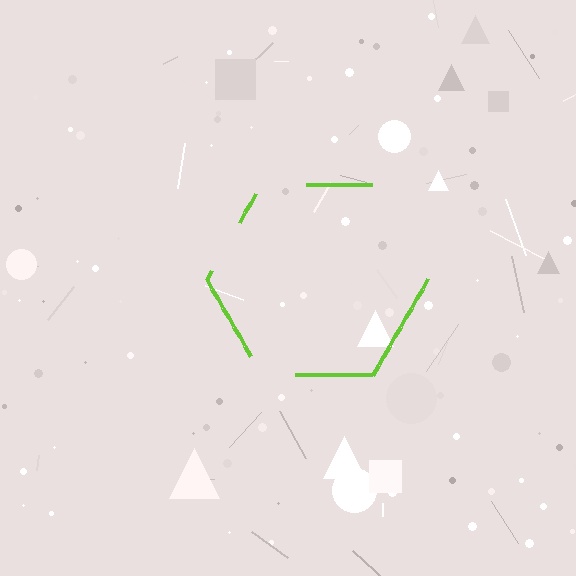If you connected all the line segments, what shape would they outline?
They would outline a hexagon.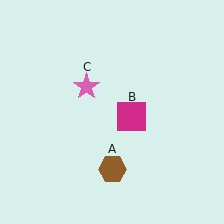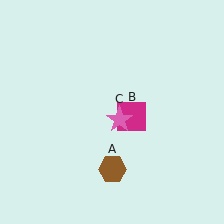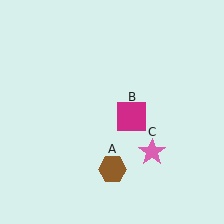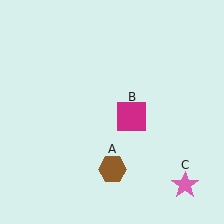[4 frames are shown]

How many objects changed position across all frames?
1 object changed position: pink star (object C).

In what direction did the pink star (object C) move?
The pink star (object C) moved down and to the right.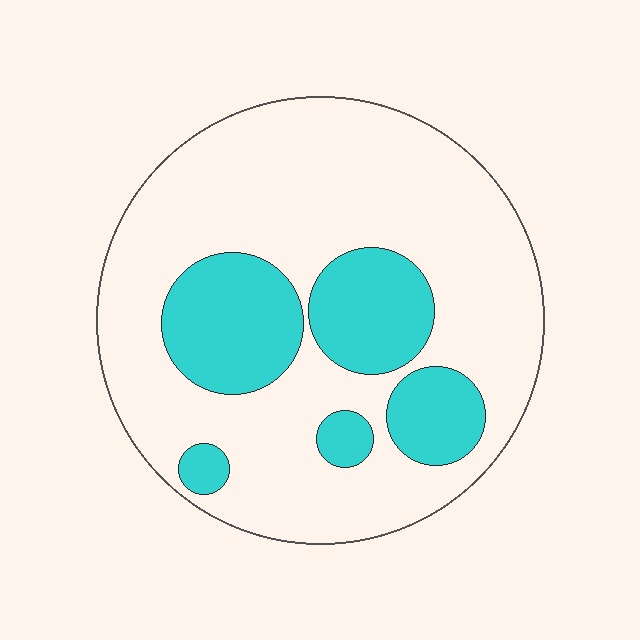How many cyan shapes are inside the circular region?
5.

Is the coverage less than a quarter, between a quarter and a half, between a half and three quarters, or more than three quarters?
Between a quarter and a half.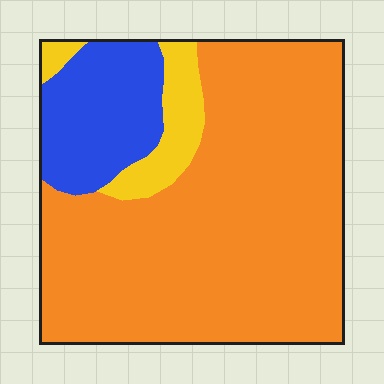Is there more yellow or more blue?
Blue.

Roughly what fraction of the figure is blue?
Blue covers 17% of the figure.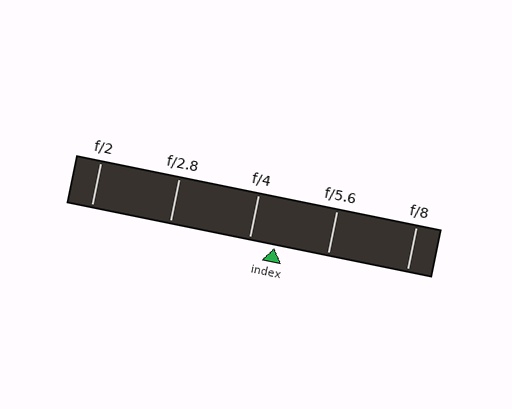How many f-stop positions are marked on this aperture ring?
There are 5 f-stop positions marked.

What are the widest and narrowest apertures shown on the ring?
The widest aperture shown is f/2 and the narrowest is f/8.